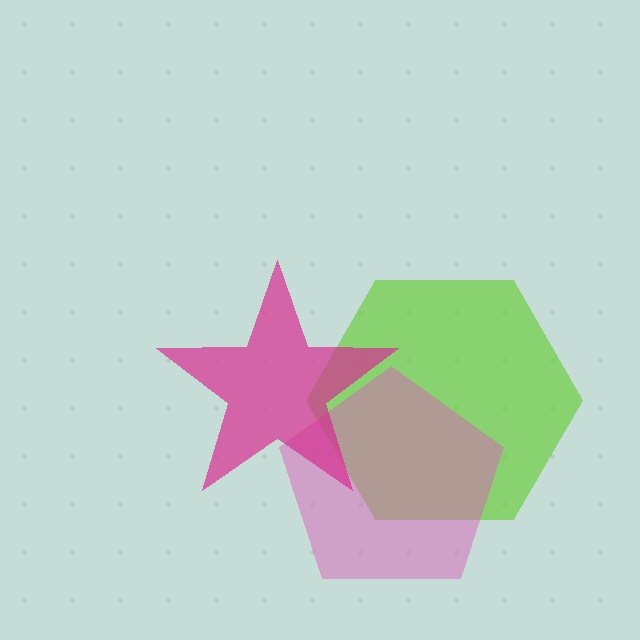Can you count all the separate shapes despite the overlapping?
Yes, there are 3 separate shapes.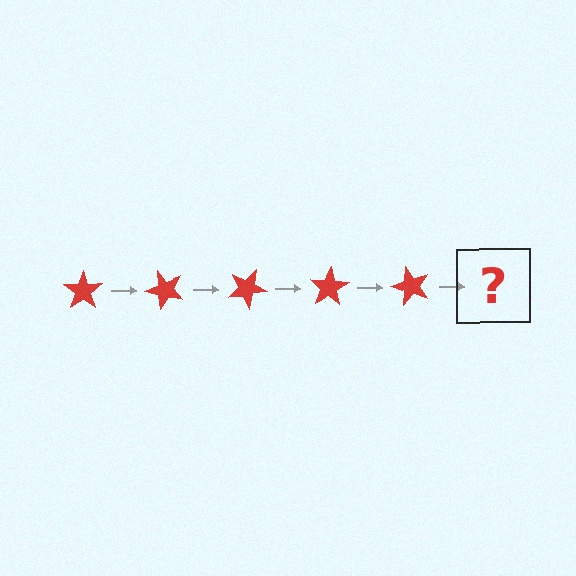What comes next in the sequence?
The next element should be a red star rotated 250 degrees.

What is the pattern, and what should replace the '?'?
The pattern is that the star rotates 50 degrees each step. The '?' should be a red star rotated 250 degrees.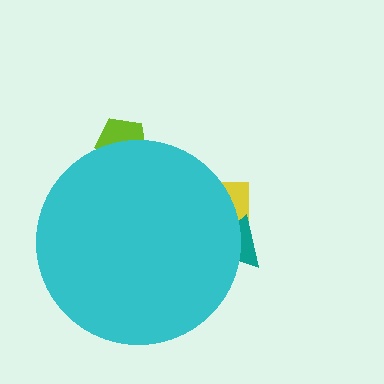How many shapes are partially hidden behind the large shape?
3 shapes are partially hidden.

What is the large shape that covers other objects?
A cyan circle.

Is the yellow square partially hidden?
Yes, the yellow square is partially hidden behind the cyan circle.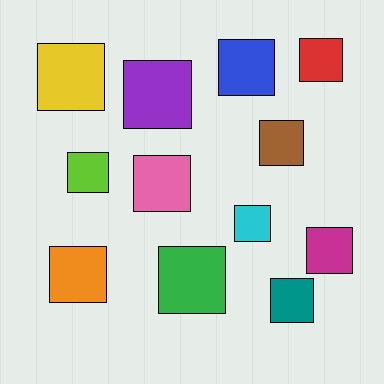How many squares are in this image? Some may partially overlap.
There are 12 squares.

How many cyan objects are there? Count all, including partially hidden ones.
There is 1 cyan object.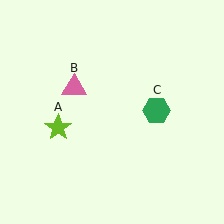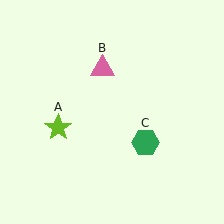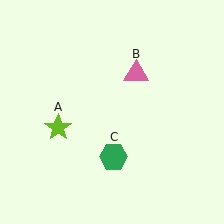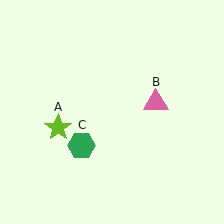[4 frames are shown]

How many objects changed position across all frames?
2 objects changed position: pink triangle (object B), green hexagon (object C).